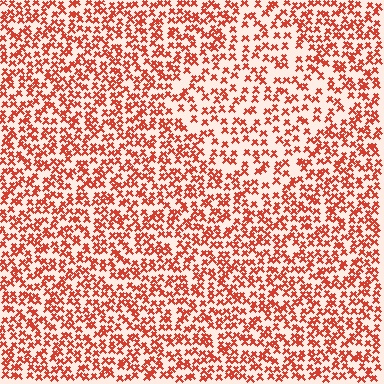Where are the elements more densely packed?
The elements are more densely packed outside the diamond boundary.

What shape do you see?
I see a diamond.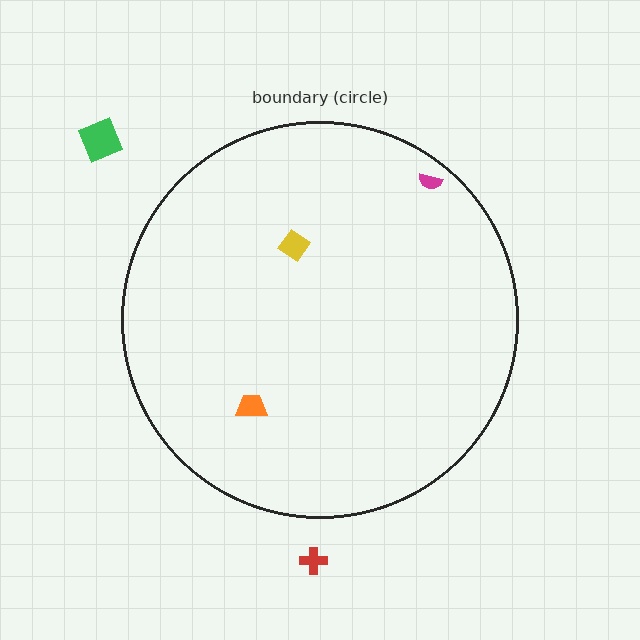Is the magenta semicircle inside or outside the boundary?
Inside.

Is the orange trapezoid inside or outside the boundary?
Inside.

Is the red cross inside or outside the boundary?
Outside.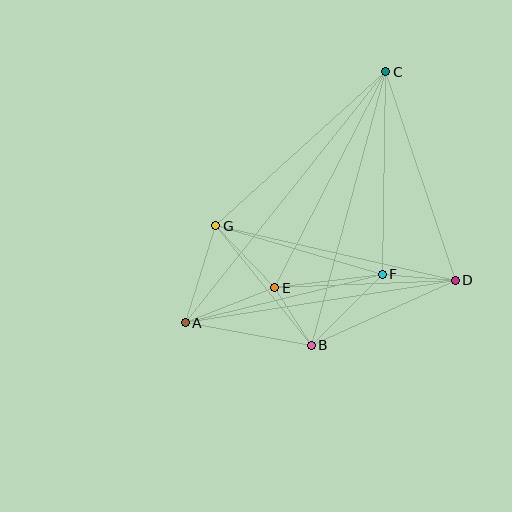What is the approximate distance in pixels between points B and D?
The distance between B and D is approximately 158 pixels.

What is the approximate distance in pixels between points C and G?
The distance between C and G is approximately 229 pixels.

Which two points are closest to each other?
Points B and E are closest to each other.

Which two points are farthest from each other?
Points A and C are farthest from each other.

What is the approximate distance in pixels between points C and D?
The distance between C and D is approximately 220 pixels.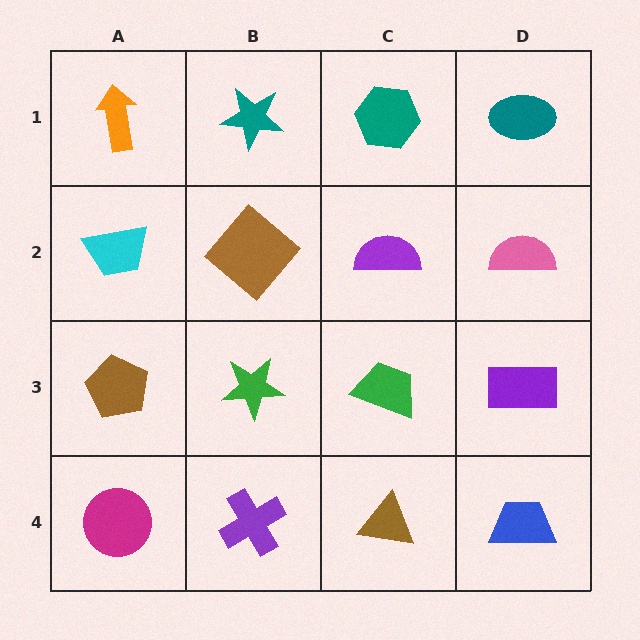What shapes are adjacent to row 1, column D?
A pink semicircle (row 2, column D), a teal hexagon (row 1, column C).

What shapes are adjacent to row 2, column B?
A teal star (row 1, column B), a green star (row 3, column B), a cyan trapezoid (row 2, column A), a purple semicircle (row 2, column C).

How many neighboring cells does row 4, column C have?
3.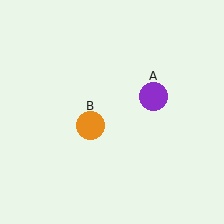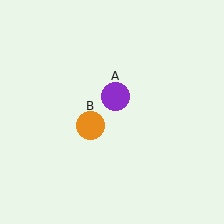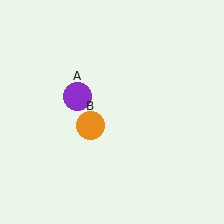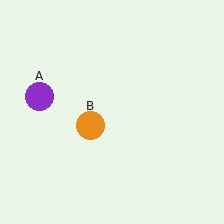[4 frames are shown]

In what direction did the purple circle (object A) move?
The purple circle (object A) moved left.